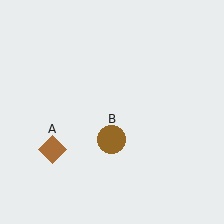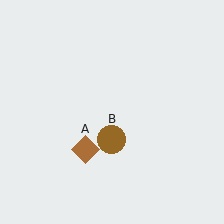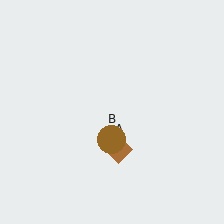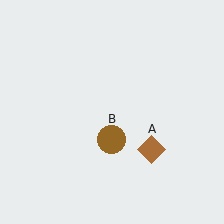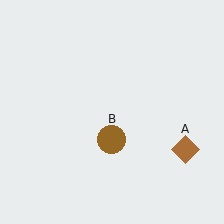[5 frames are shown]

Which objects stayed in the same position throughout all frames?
Brown circle (object B) remained stationary.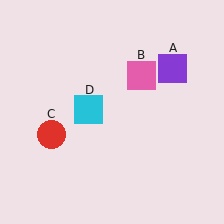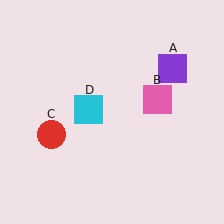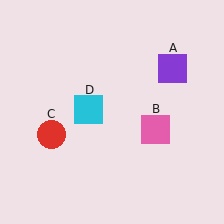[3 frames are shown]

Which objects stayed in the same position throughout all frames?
Purple square (object A) and red circle (object C) and cyan square (object D) remained stationary.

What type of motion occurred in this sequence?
The pink square (object B) rotated clockwise around the center of the scene.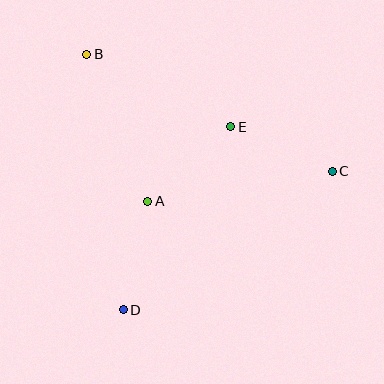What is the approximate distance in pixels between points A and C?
The distance between A and C is approximately 187 pixels.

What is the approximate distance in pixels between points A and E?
The distance between A and E is approximately 112 pixels.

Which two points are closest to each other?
Points C and E are closest to each other.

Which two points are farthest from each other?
Points B and C are farthest from each other.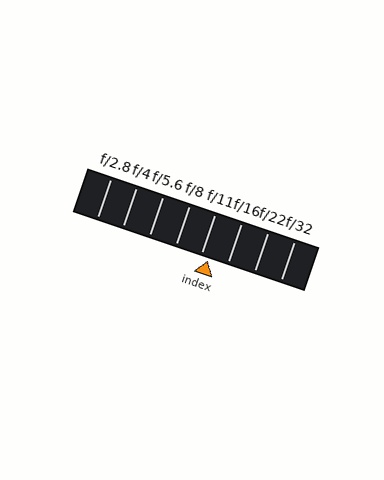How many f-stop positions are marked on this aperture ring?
There are 8 f-stop positions marked.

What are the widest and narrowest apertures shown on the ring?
The widest aperture shown is f/2.8 and the narrowest is f/32.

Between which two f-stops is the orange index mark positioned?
The index mark is between f/11 and f/16.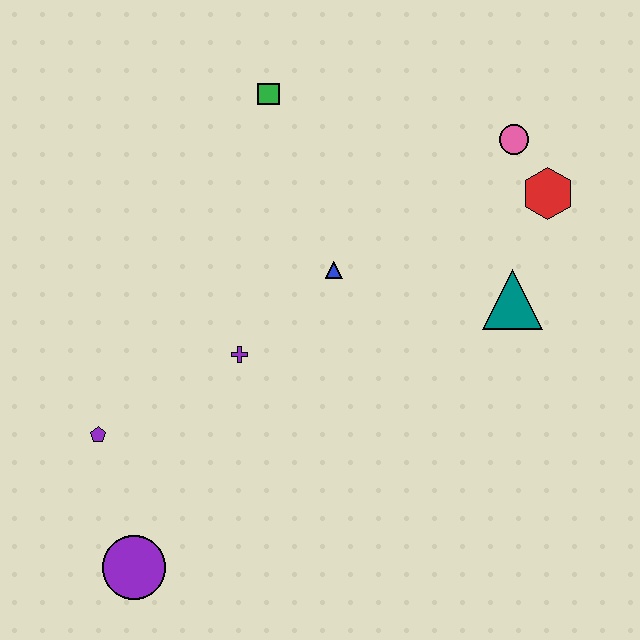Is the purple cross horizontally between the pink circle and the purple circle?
Yes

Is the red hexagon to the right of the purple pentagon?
Yes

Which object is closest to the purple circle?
The purple pentagon is closest to the purple circle.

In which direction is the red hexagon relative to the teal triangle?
The red hexagon is above the teal triangle.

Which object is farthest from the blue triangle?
The purple circle is farthest from the blue triangle.